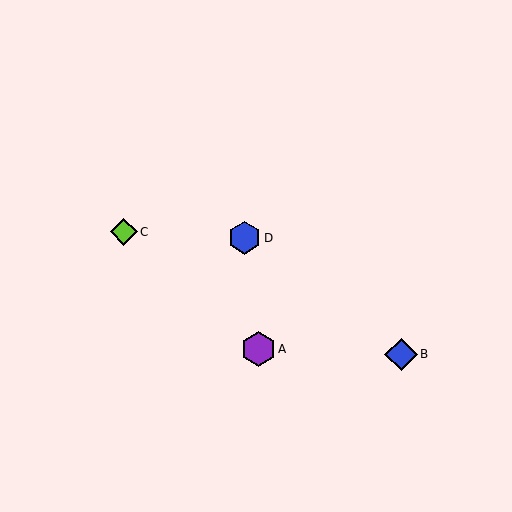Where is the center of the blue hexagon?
The center of the blue hexagon is at (245, 238).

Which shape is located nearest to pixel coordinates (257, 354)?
The purple hexagon (labeled A) at (258, 349) is nearest to that location.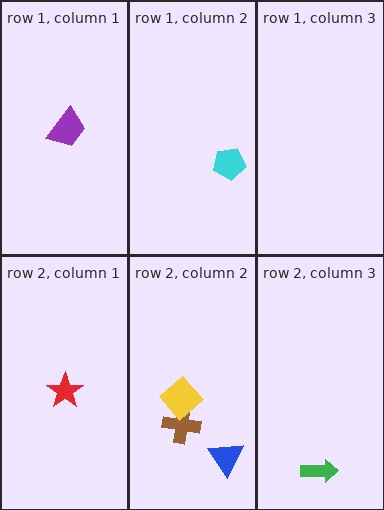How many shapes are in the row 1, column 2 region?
1.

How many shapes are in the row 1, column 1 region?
1.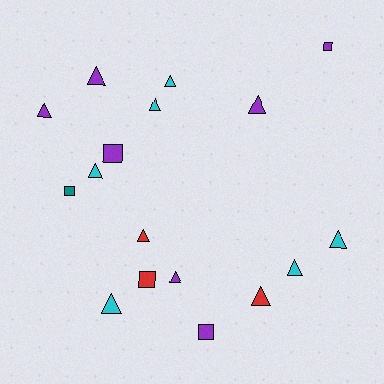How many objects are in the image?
There are 17 objects.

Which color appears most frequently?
Purple, with 7 objects.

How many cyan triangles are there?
There are 6 cyan triangles.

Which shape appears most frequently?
Triangle, with 12 objects.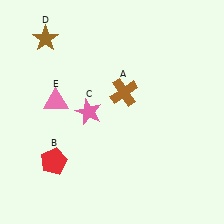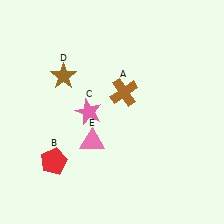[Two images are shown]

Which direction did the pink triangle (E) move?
The pink triangle (E) moved down.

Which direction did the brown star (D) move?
The brown star (D) moved down.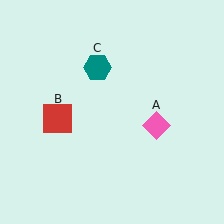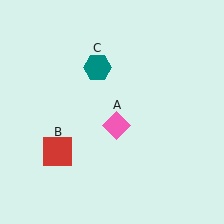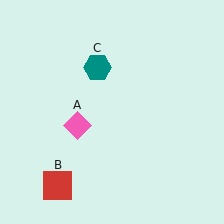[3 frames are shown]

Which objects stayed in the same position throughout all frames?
Teal hexagon (object C) remained stationary.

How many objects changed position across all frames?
2 objects changed position: pink diamond (object A), red square (object B).